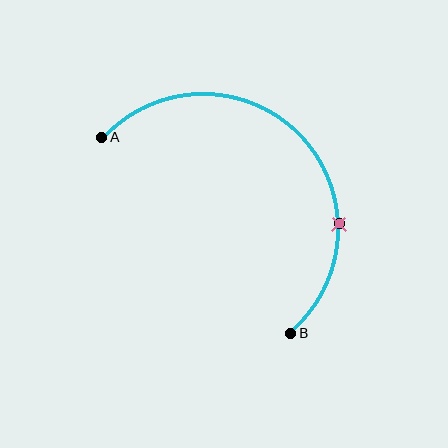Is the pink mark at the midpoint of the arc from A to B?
No. The pink mark lies on the arc but is closer to endpoint B. The arc midpoint would be at the point on the curve equidistant along the arc from both A and B.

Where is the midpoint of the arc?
The arc midpoint is the point on the curve farthest from the straight line joining A and B. It sits above and to the right of that line.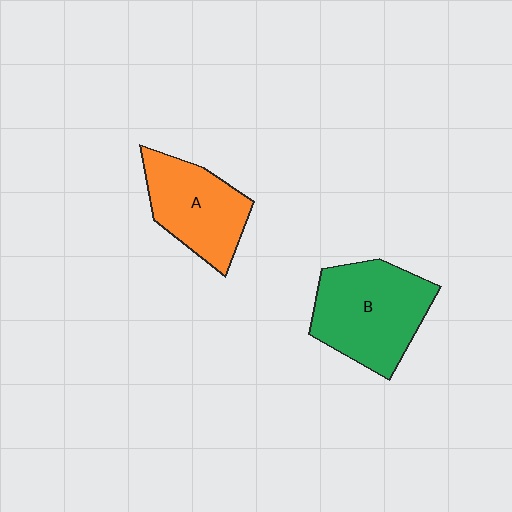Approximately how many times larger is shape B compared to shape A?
Approximately 1.3 times.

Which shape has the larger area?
Shape B (green).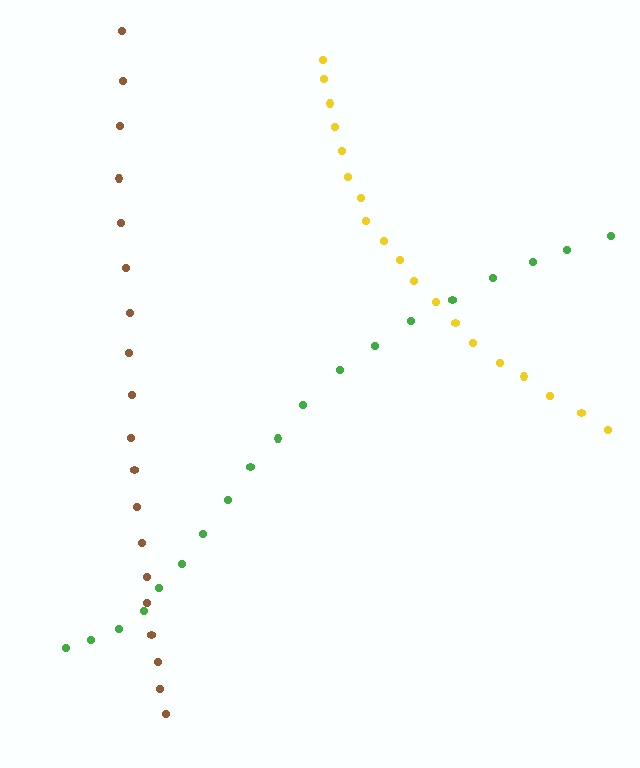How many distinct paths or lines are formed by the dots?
There are 3 distinct paths.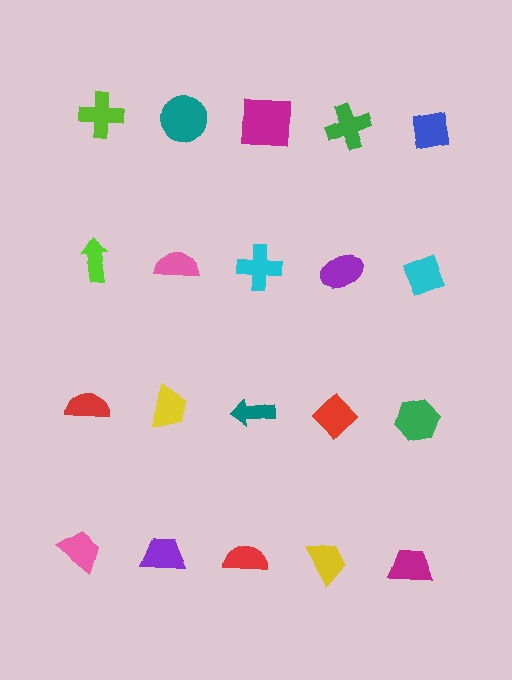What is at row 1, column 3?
A magenta square.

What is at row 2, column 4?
A purple ellipse.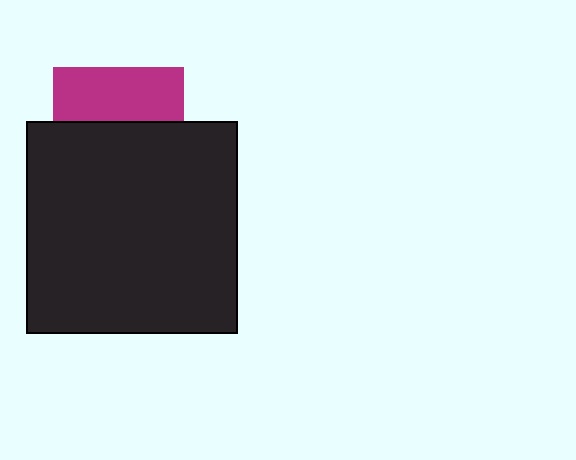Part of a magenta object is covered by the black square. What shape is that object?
It is a square.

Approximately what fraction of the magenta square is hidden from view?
Roughly 58% of the magenta square is hidden behind the black square.